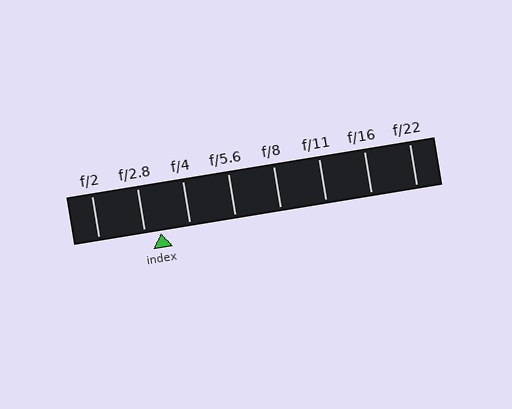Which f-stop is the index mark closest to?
The index mark is closest to f/2.8.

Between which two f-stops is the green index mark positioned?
The index mark is between f/2.8 and f/4.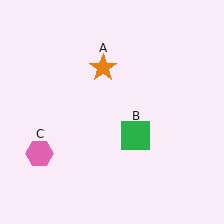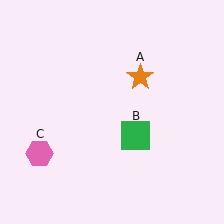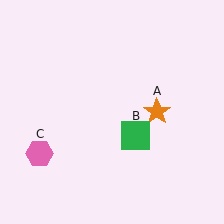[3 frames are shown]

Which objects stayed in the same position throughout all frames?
Green square (object B) and pink hexagon (object C) remained stationary.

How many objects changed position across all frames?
1 object changed position: orange star (object A).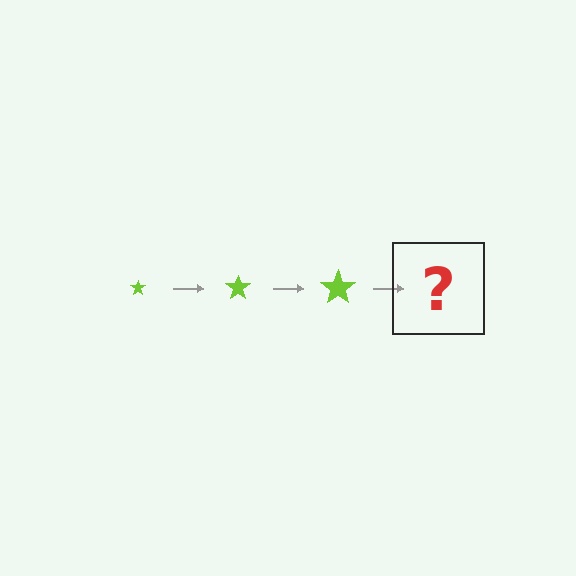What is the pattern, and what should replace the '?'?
The pattern is that the star gets progressively larger each step. The '?' should be a lime star, larger than the previous one.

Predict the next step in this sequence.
The next step is a lime star, larger than the previous one.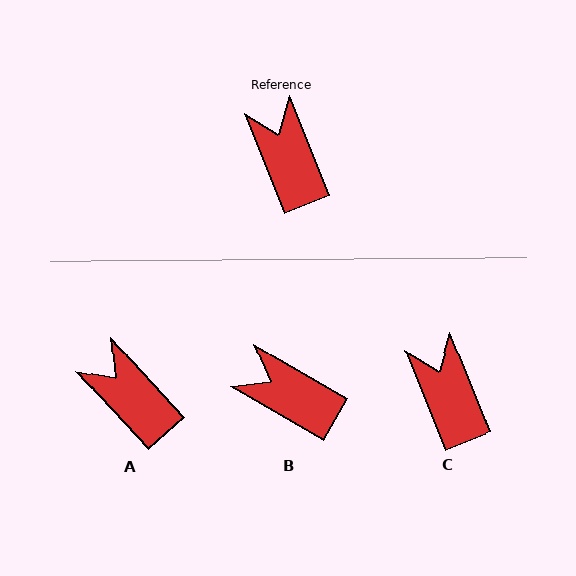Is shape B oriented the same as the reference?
No, it is off by about 38 degrees.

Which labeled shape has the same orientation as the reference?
C.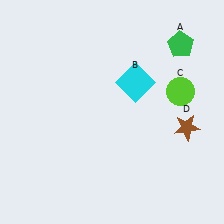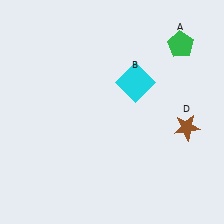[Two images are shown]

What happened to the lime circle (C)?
The lime circle (C) was removed in Image 2. It was in the top-right area of Image 1.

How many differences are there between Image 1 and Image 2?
There is 1 difference between the two images.